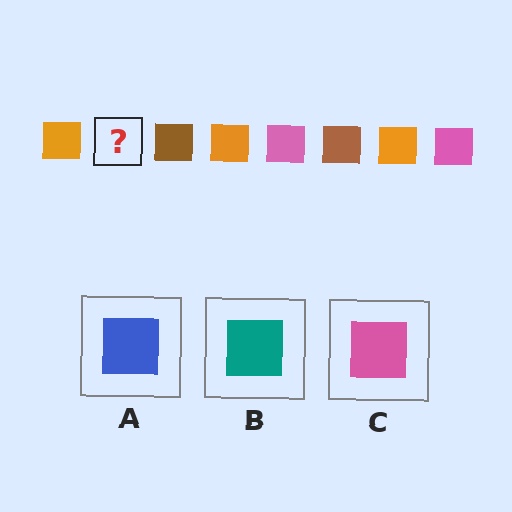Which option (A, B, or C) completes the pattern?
C.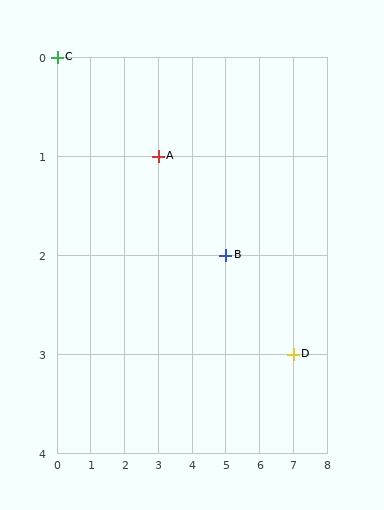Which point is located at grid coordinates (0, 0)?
Point C is at (0, 0).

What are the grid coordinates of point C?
Point C is at grid coordinates (0, 0).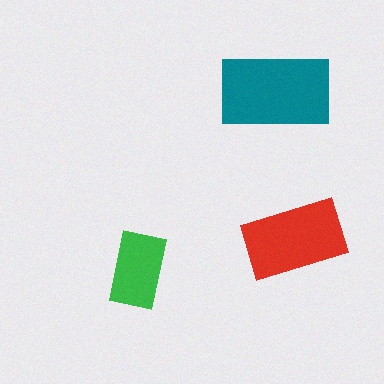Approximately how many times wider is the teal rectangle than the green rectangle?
About 1.5 times wider.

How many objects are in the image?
There are 3 objects in the image.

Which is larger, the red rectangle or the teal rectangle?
The teal one.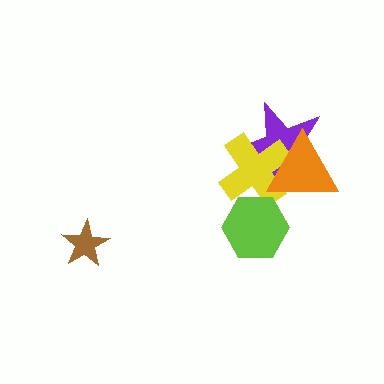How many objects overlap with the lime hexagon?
1 object overlaps with the lime hexagon.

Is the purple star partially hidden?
Yes, it is partially covered by another shape.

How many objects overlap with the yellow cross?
3 objects overlap with the yellow cross.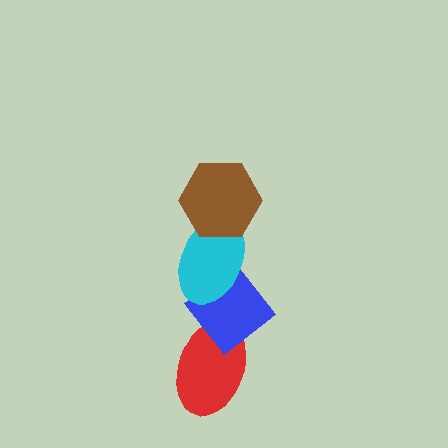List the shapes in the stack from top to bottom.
From top to bottom: the brown hexagon, the cyan ellipse, the blue diamond, the red ellipse.